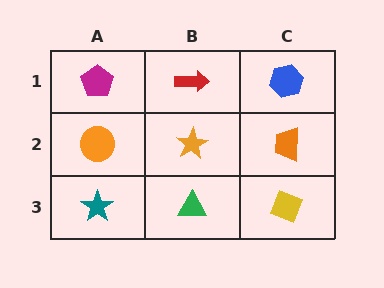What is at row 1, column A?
A magenta pentagon.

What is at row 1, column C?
A blue hexagon.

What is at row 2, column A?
An orange circle.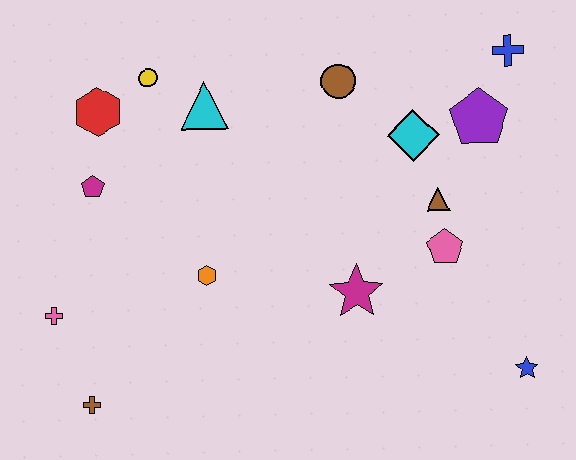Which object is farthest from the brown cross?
The blue cross is farthest from the brown cross.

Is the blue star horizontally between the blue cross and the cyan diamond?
No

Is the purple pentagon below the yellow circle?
Yes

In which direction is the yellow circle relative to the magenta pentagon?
The yellow circle is above the magenta pentagon.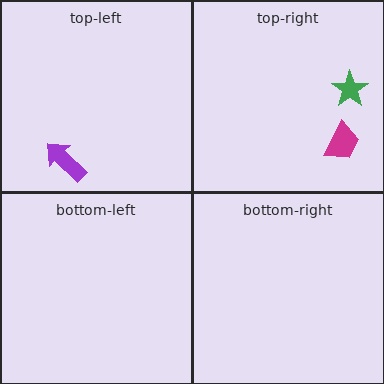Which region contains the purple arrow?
The top-left region.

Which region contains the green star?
The top-right region.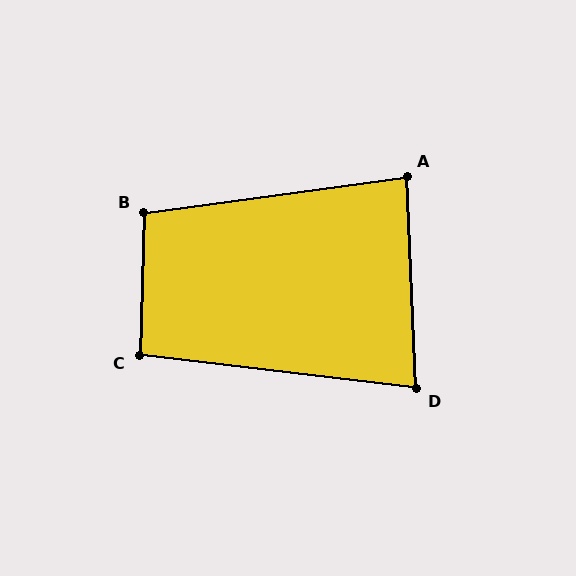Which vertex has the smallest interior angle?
D, at approximately 81 degrees.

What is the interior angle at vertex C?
Approximately 95 degrees (obtuse).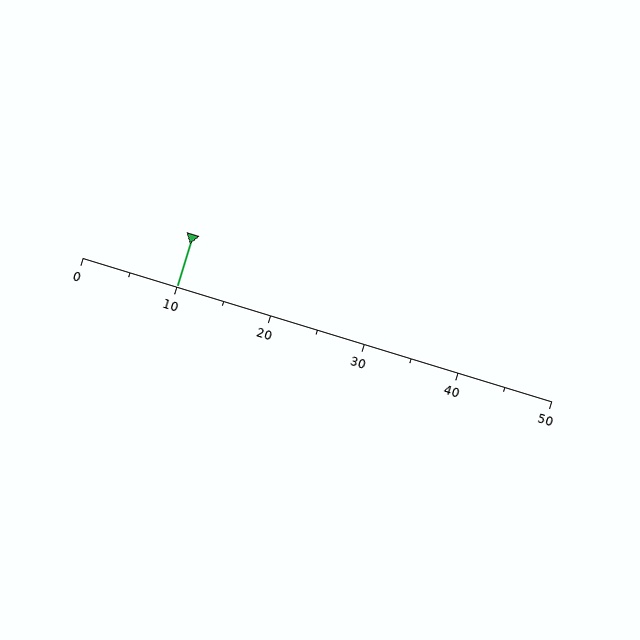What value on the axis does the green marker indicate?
The marker indicates approximately 10.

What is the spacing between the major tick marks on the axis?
The major ticks are spaced 10 apart.